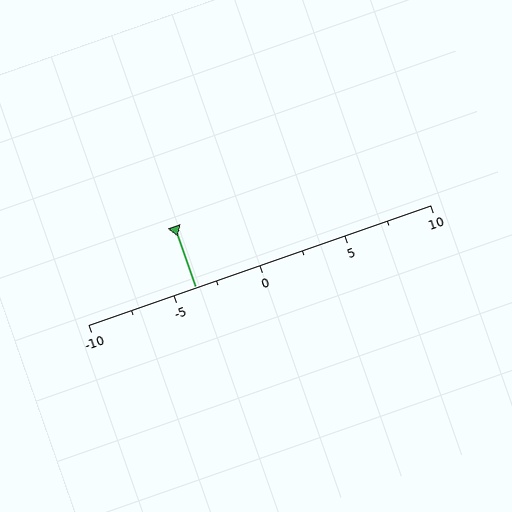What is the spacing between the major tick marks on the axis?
The major ticks are spaced 5 apart.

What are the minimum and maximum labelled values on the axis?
The axis runs from -10 to 10.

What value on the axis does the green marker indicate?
The marker indicates approximately -3.8.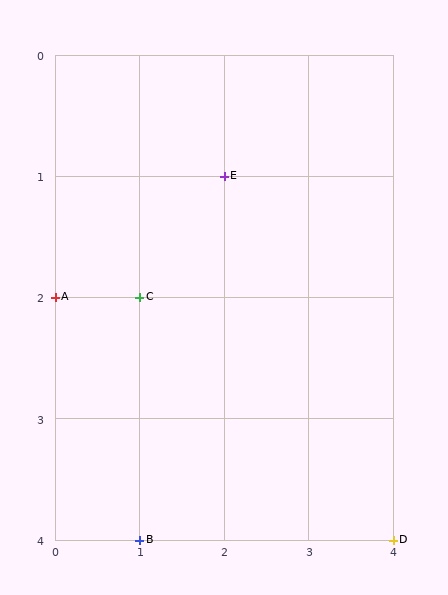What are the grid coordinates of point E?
Point E is at grid coordinates (2, 1).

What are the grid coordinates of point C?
Point C is at grid coordinates (1, 2).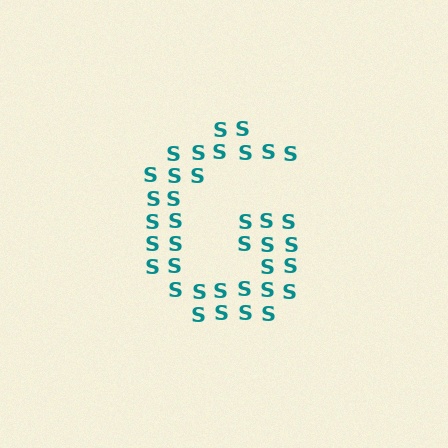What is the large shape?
The large shape is the letter G.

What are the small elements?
The small elements are letter S's.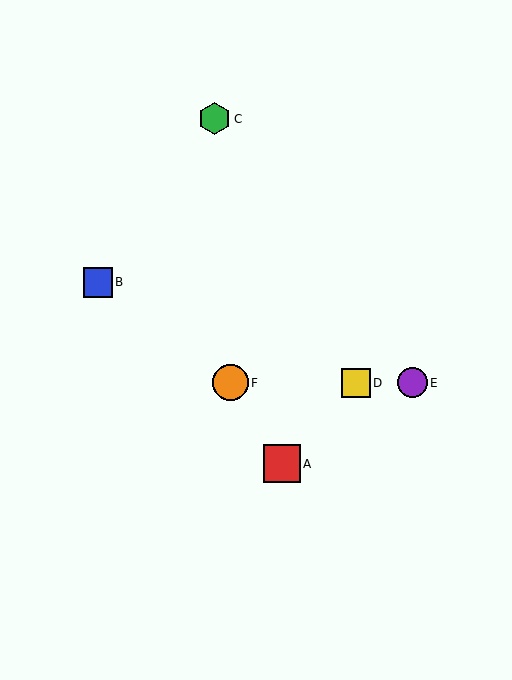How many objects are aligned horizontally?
3 objects (D, E, F) are aligned horizontally.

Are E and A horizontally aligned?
No, E is at y≈383 and A is at y≈464.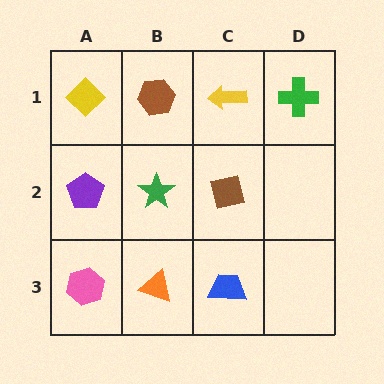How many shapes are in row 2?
3 shapes.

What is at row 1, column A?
A yellow diamond.